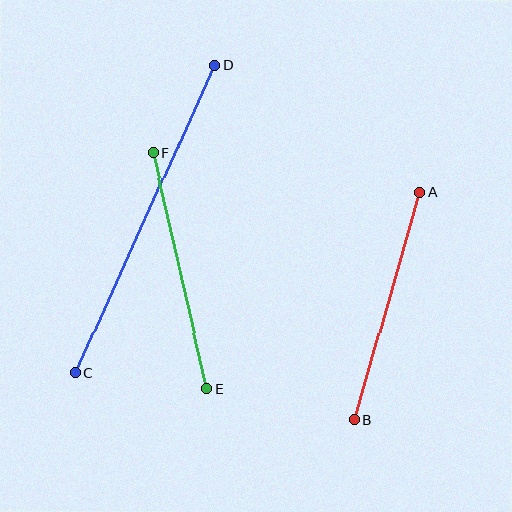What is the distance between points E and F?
The distance is approximately 242 pixels.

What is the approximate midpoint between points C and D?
The midpoint is at approximately (145, 219) pixels.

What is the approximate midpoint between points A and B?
The midpoint is at approximately (387, 306) pixels.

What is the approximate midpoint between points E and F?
The midpoint is at approximately (180, 271) pixels.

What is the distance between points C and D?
The distance is approximately 338 pixels.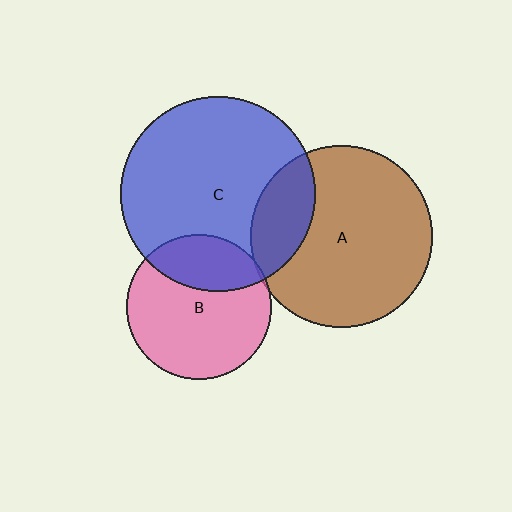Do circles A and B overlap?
Yes.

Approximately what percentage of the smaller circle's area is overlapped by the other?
Approximately 5%.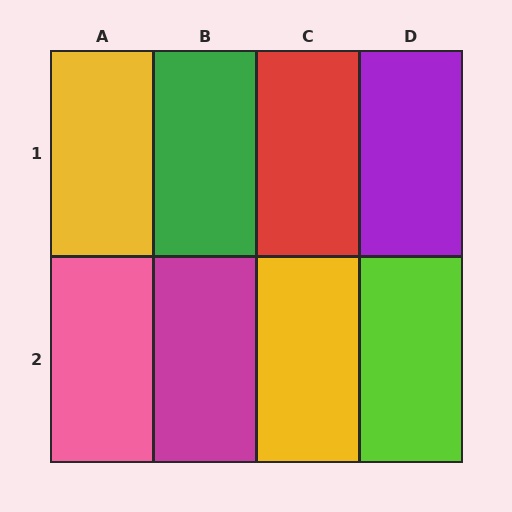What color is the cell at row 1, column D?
Purple.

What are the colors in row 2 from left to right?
Pink, magenta, yellow, lime.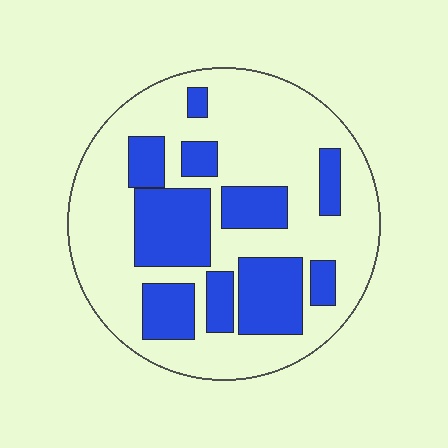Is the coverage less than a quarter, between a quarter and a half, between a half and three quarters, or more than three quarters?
Between a quarter and a half.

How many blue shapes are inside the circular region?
10.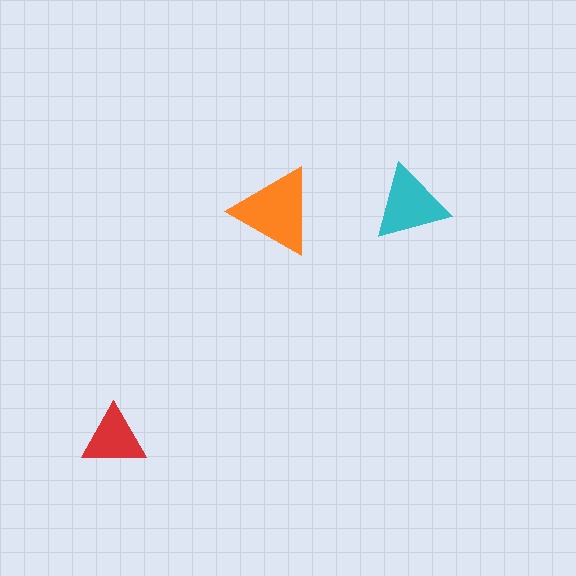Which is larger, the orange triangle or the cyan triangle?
The orange one.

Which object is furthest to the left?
The red triangle is leftmost.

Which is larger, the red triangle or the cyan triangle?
The cyan one.